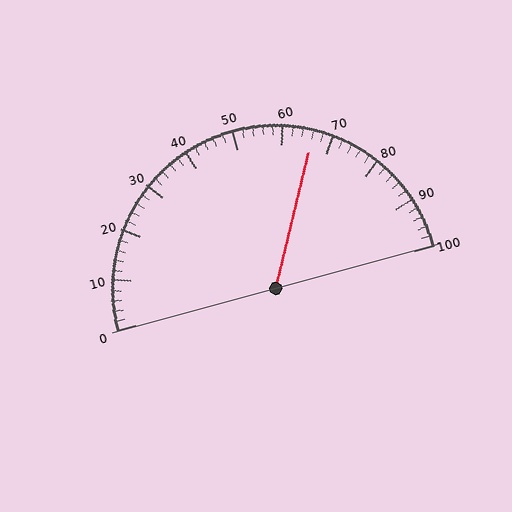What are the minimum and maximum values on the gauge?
The gauge ranges from 0 to 100.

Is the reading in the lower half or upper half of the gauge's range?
The reading is in the upper half of the range (0 to 100).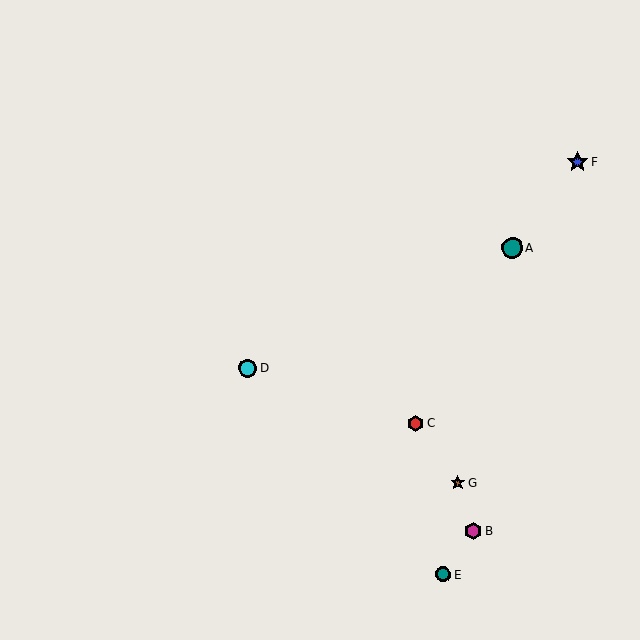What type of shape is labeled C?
Shape C is a red hexagon.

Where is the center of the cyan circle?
The center of the cyan circle is at (248, 368).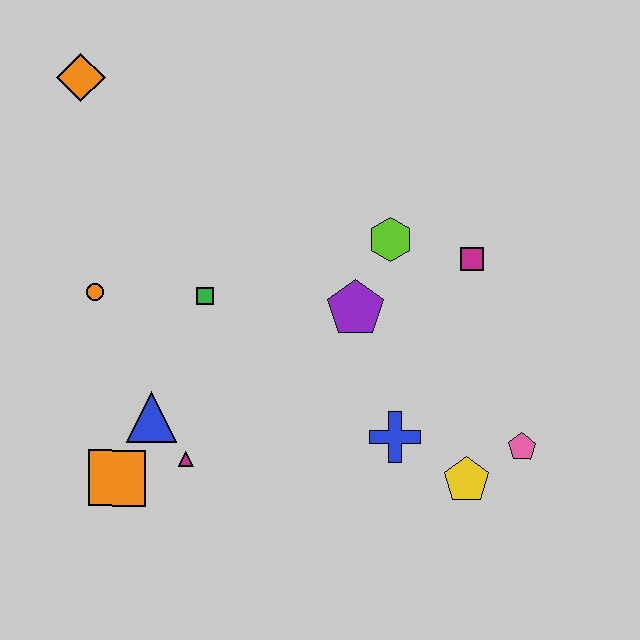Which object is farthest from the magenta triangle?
The orange diamond is farthest from the magenta triangle.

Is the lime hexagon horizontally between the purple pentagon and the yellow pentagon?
Yes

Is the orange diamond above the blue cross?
Yes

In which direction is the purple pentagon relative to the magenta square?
The purple pentagon is to the left of the magenta square.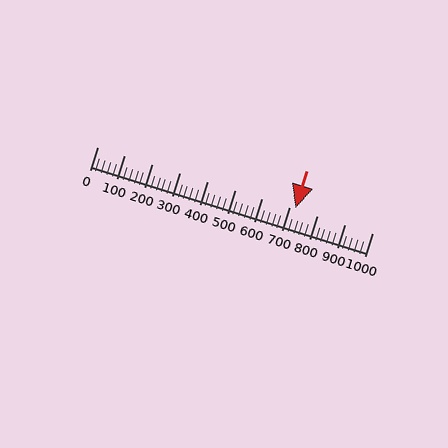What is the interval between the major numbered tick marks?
The major tick marks are spaced 100 units apart.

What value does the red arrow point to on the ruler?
The red arrow points to approximately 720.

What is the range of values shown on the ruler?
The ruler shows values from 0 to 1000.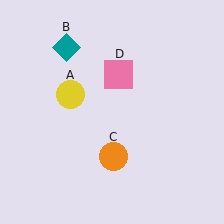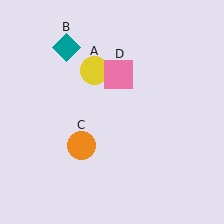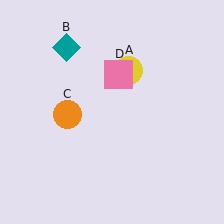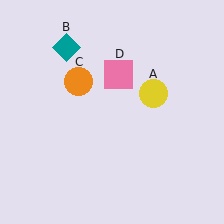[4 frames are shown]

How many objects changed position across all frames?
2 objects changed position: yellow circle (object A), orange circle (object C).